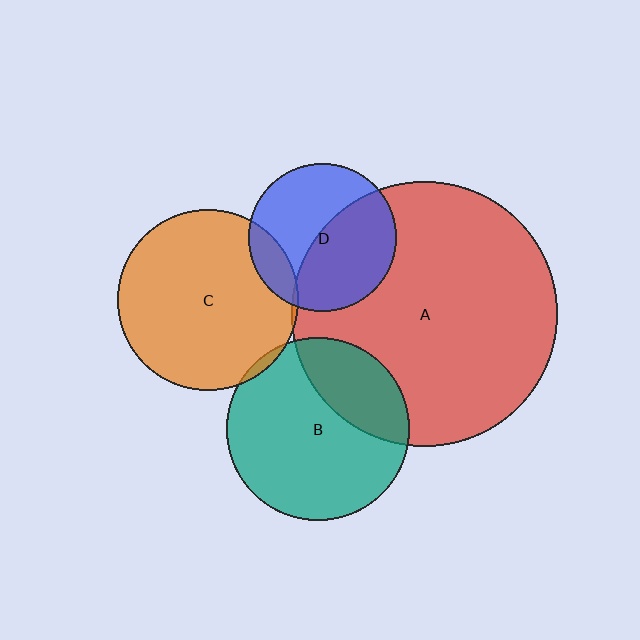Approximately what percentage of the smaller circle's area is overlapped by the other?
Approximately 15%.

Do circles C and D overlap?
Yes.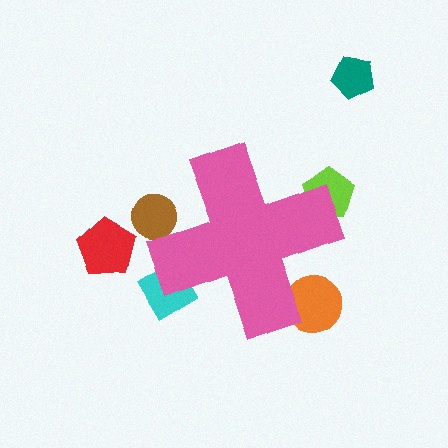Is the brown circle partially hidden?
Yes, the brown circle is partially hidden behind the pink cross.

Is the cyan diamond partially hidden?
Yes, the cyan diamond is partially hidden behind the pink cross.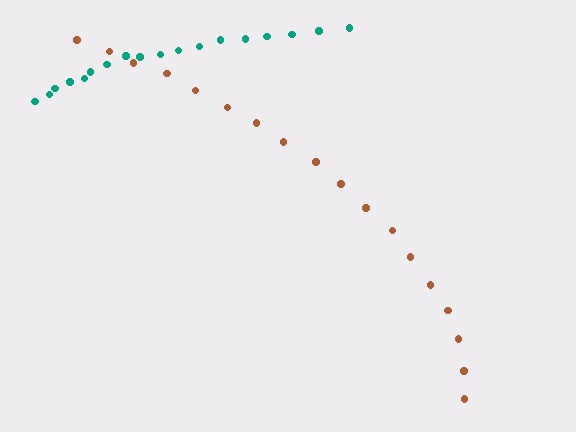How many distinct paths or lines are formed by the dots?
There are 2 distinct paths.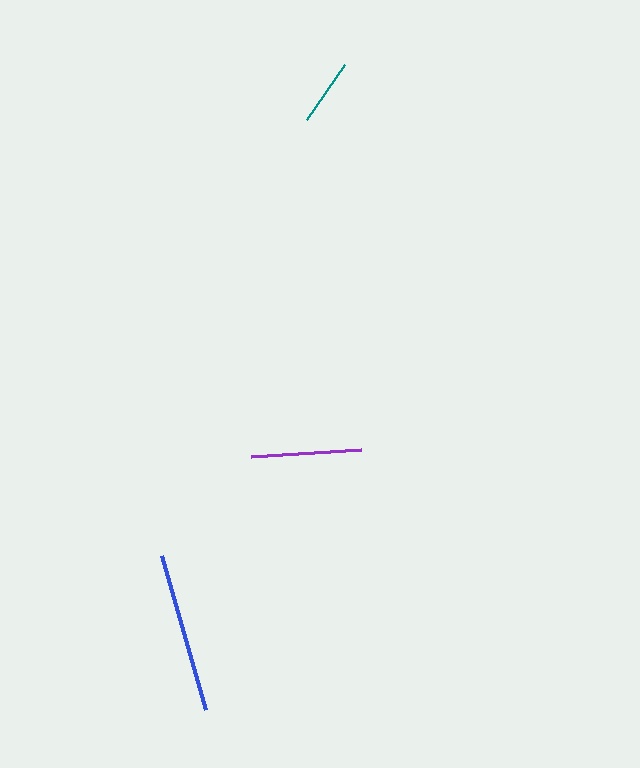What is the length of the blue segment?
The blue segment is approximately 160 pixels long.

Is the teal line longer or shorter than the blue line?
The blue line is longer than the teal line.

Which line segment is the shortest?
The teal line is the shortest at approximately 67 pixels.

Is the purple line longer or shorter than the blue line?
The blue line is longer than the purple line.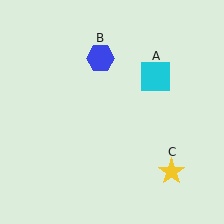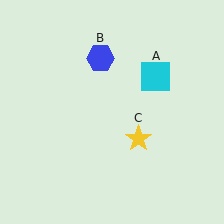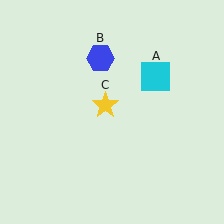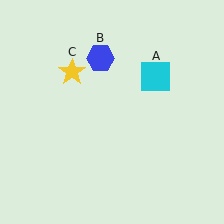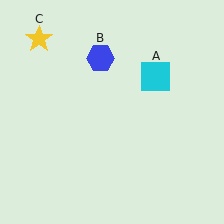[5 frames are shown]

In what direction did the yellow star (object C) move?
The yellow star (object C) moved up and to the left.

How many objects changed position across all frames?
1 object changed position: yellow star (object C).